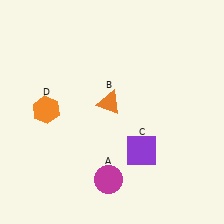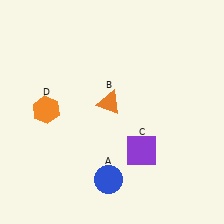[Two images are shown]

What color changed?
The circle (A) changed from magenta in Image 1 to blue in Image 2.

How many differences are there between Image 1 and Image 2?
There is 1 difference between the two images.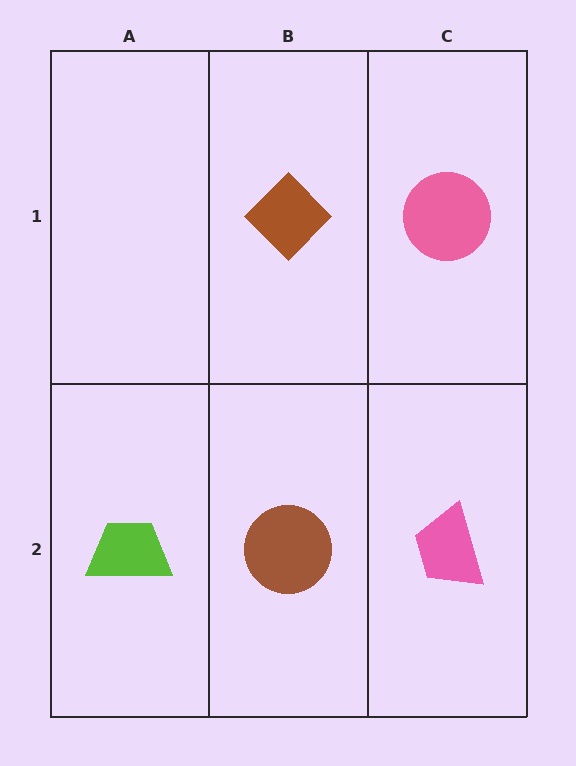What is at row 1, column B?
A brown diamond.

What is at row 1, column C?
A pink circle.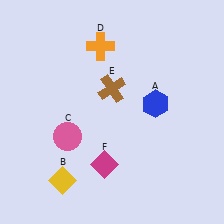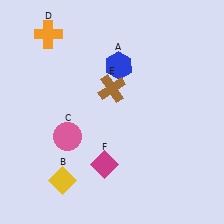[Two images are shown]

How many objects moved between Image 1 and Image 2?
2 objects moved between the two images.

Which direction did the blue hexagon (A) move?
The blue hexagon (A) moved up.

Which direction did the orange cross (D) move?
The orange cross (D) moved left.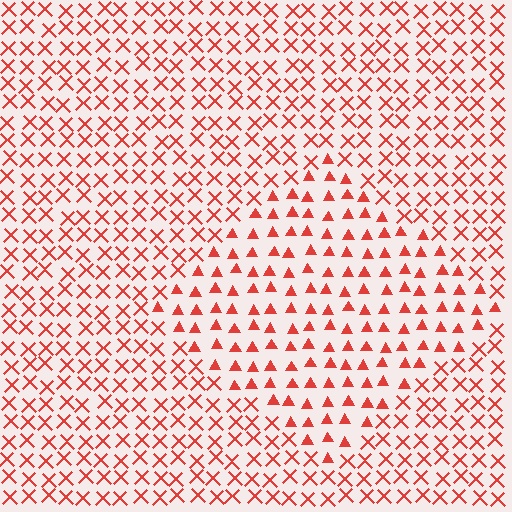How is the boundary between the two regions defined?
The boundary is defined by a change in element shape: triangles inside vs. X marks outside. All elements share the same color and spacing.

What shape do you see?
I see a diamond.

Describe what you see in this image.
The image is filled with small red elements arranged in a uniform grid. A diamond-shaped region contains triangles, while the surrounding area contains X marks. The boundary is defined purely by the change in element shape.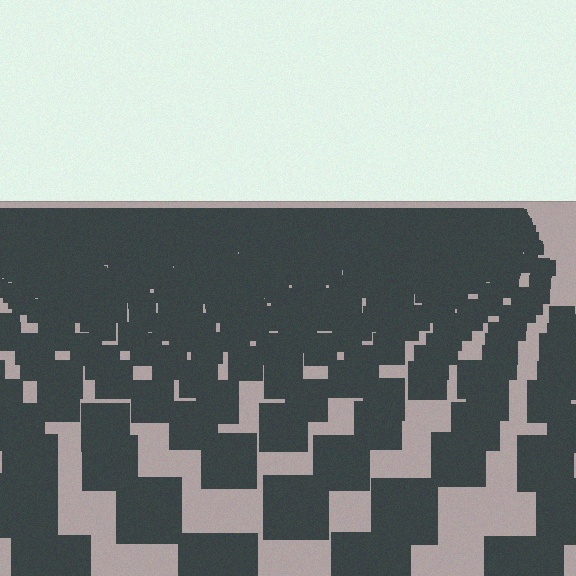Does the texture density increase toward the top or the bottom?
Density increases toward the top.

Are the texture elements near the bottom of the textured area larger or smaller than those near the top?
Larger. Near the bottom, elements are closer to the viewer and appear at a bigger on-screen size.